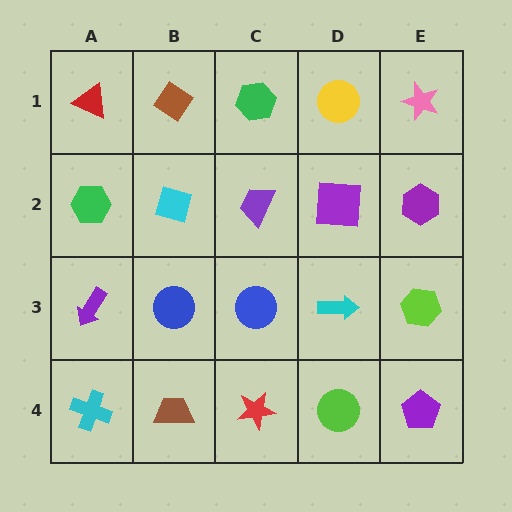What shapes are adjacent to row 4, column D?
A cyan arrow (row 3, column D), a red star (row 4, column C), a purple pentagon (row 4, column E).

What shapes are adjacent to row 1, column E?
A purple hexagon (row 2, column E), a yellow circle (row 1, column D).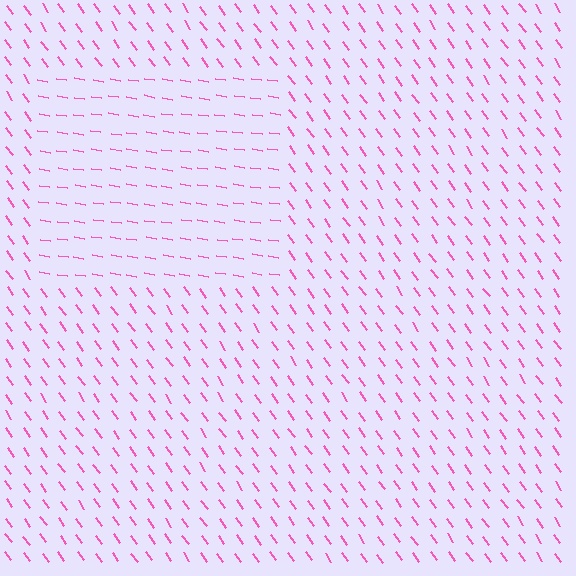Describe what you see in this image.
The image is filled with small pink line segments. A rectangle region in the image has lines oriented differently from the surrounding lines, creating a visible texture boundary.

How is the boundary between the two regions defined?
The boundary is defined purely by a change in line orientation (approximately 45 degrees difference). All lines are the same color and thickness.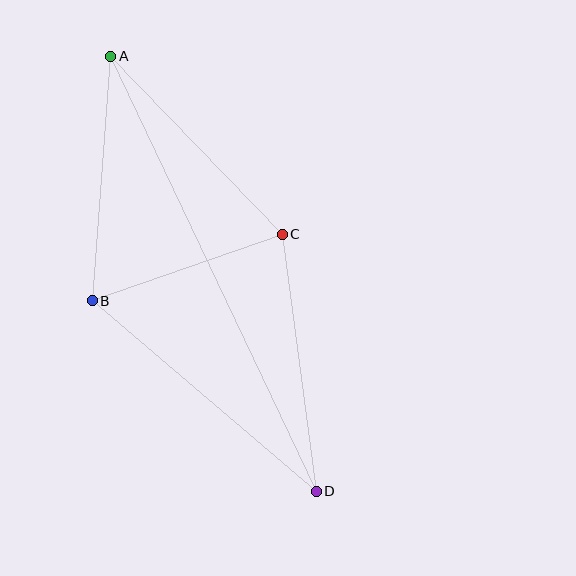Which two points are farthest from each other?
Points A and D are farthest from each other.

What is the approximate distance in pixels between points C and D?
The distance between C and D is approximately 259 pixels.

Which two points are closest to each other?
Points B and C are closest to each other.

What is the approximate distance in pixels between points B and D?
The distance between B and D is approximately 294 pixels.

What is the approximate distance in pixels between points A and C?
The distance between A and C is approximately 248 pixels.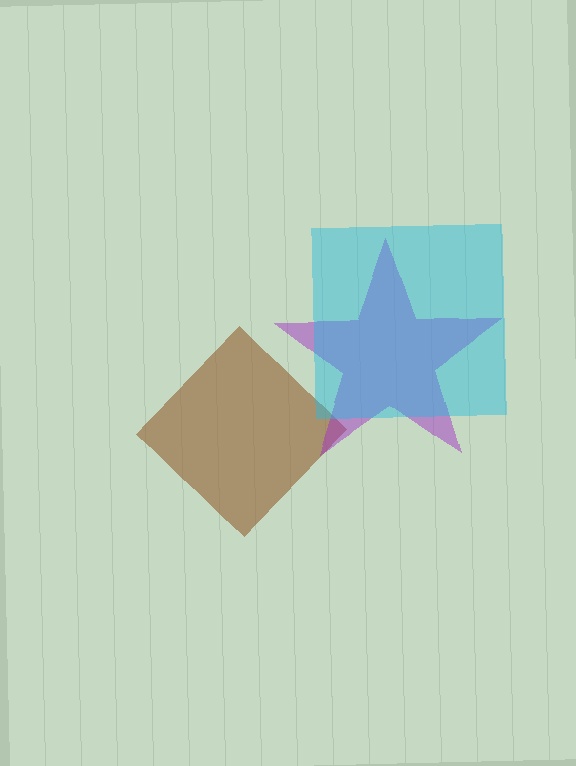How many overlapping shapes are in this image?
There are 3 overlapping shapes in the image.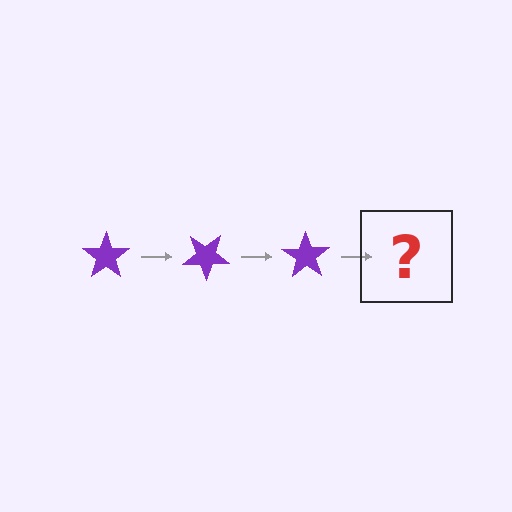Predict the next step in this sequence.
The next step is a purple star rotated 105 degrees.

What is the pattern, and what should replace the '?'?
The pattern is that the star rotates 35 degrees each step. The '?' should be a purple star rotated 105 degrees.